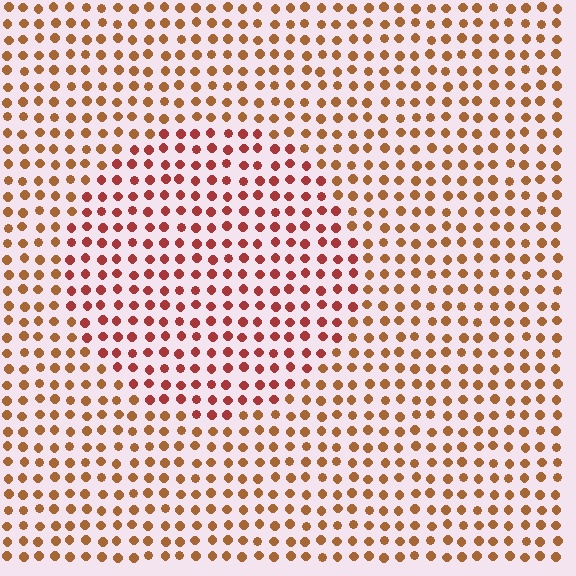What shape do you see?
I see a circle.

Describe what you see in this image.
The image is filled with small brown elements in a uniform arrangement. A circle-shaped region is visible where the elements are tinted to a slightly different hue, forming a subtle color boundary.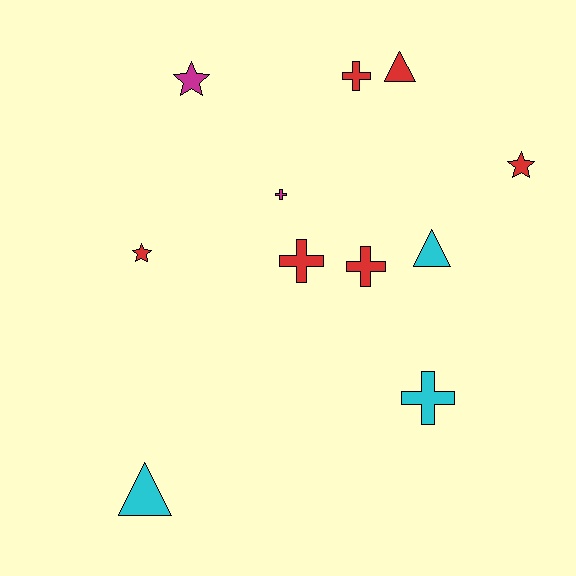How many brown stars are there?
There are no brown stars.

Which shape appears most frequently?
Cross, with 5 objects.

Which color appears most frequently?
Red, with 6 objects.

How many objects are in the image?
There are 11 objects.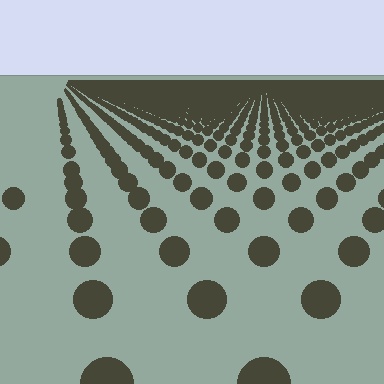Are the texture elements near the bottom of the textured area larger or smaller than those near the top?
Larger. Near the bottom, elements are closer to the viewer and appear at a bigger on-screen size.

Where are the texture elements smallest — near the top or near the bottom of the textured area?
Near the top.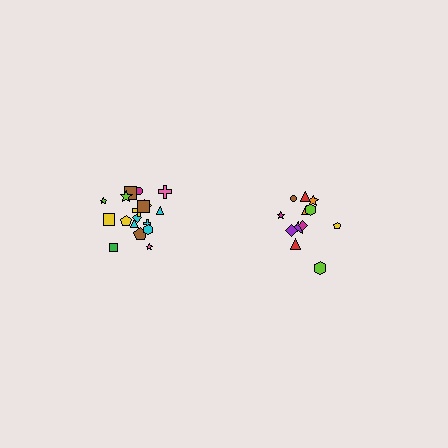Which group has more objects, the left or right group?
The left group.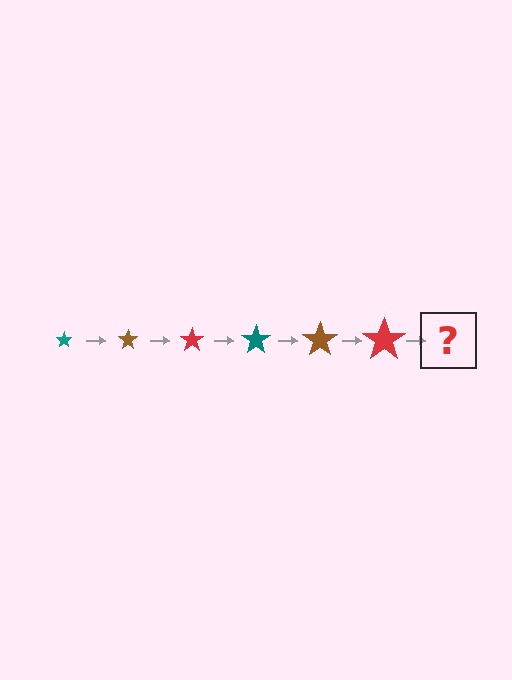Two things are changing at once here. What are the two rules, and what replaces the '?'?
The two rules are that the star grows larger each step and the color cycles through teal, brown, and red. The '?' should be a teal star, larger than the previous one.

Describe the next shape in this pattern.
It should be a teal star, larger than the previous one.